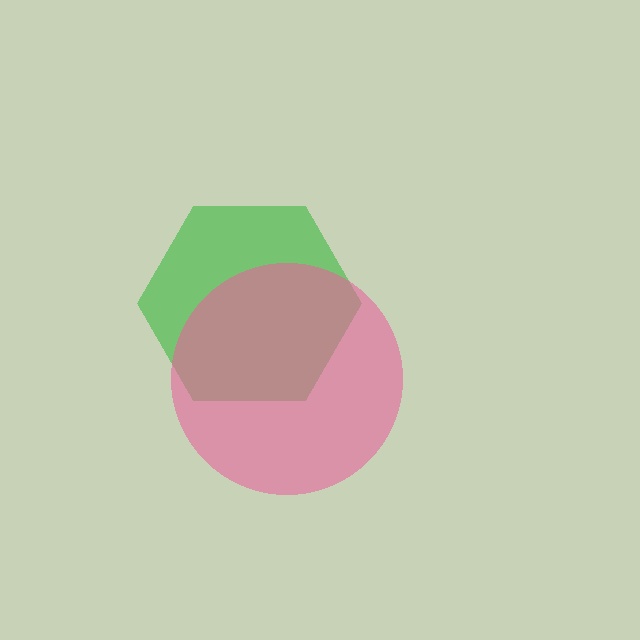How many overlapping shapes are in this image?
There are 2 overlapping shapes in the image.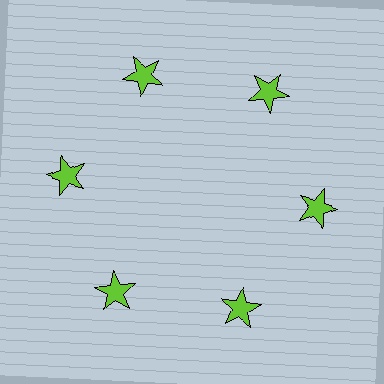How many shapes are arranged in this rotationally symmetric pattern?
There are 6 shapes, arranged in 6 groups of 1.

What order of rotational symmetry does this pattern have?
This pattern has 6-fold rotational symmetry.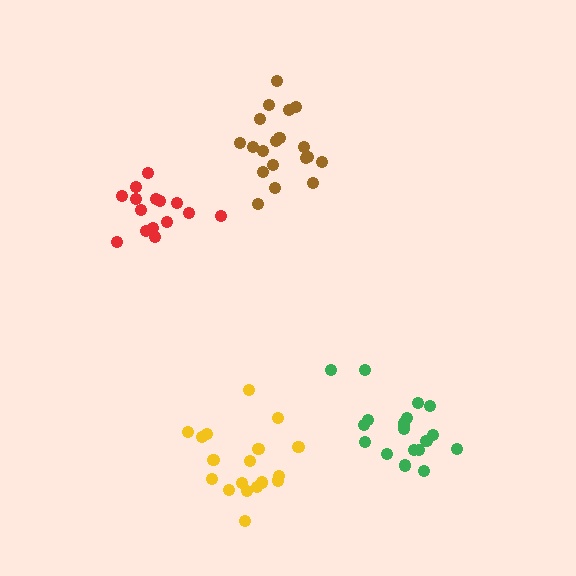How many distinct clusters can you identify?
There are 4 distinct clusters.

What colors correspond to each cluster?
The clusters are colored: green, yellow, brown, red.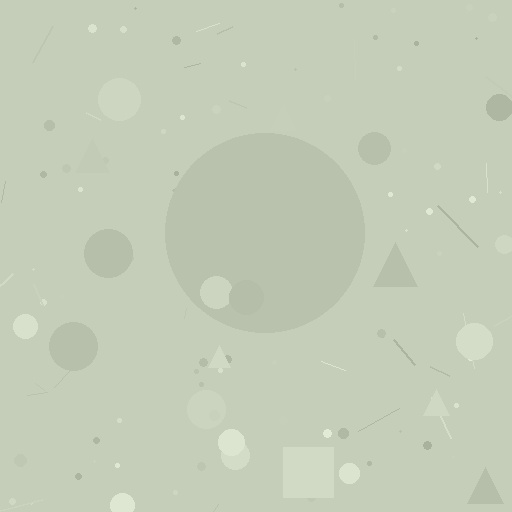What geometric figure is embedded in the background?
A circle is embedded in the background.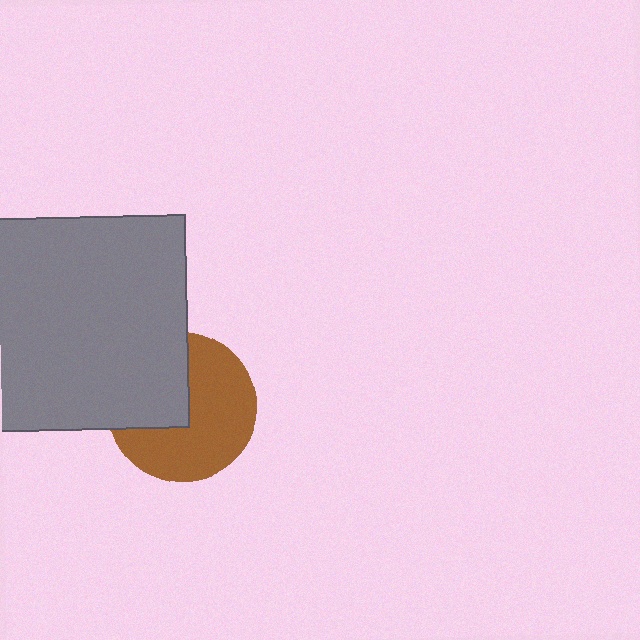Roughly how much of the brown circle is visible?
About half of it is visible (roughly 62%).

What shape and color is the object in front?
The object in front is a gray square.